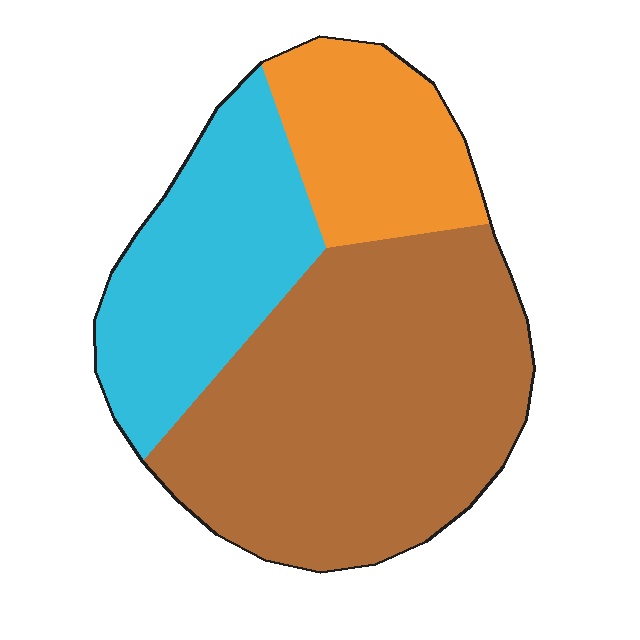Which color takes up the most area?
Brown, at roughly 55%.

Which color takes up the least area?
Orange, at roughly 20%.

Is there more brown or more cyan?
Brown.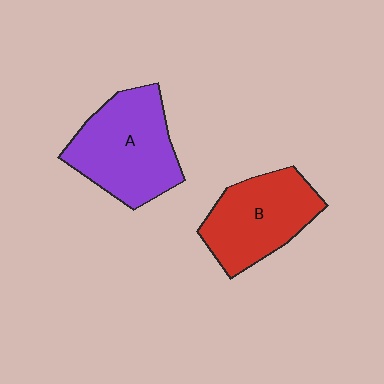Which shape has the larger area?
Shape A (purple).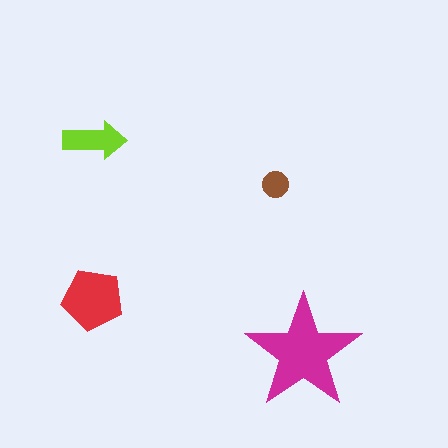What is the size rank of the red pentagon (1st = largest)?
2nd.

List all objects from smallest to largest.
The brown circle, the lime arrow, the red pentagon, the magenta star.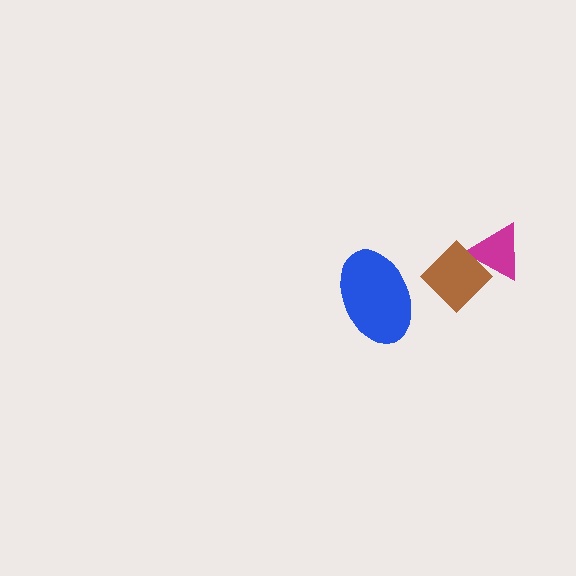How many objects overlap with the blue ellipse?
0 objects overlap with the blue ellipse.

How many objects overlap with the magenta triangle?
1 object overlaps with the magenta triangle.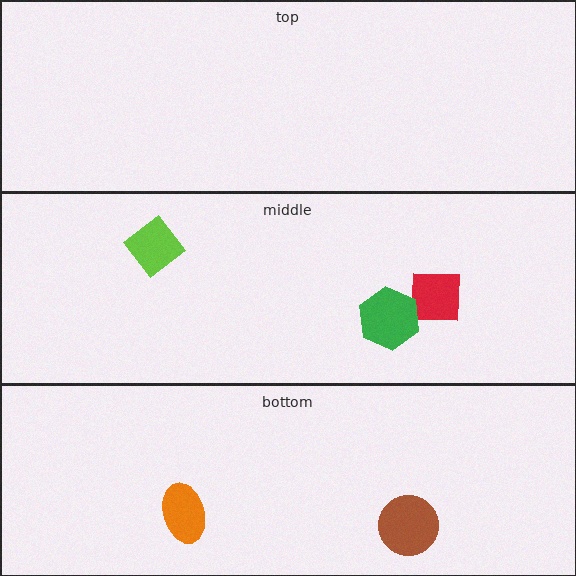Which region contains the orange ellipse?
The bottom region.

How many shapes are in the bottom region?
2.